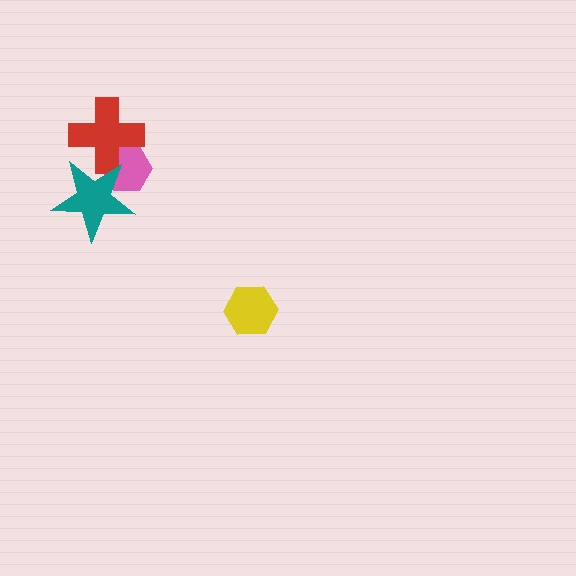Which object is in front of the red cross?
The teal star is in front of the red cross.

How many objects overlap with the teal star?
2 objects overlap with the teal star.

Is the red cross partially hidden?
Yes, it is partially covered by another shape.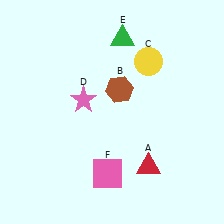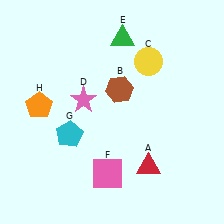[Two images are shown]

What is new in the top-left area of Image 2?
An orange pentagon (H) was added in the top-left area of Image 2.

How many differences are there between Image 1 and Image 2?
There are 2 differences between the two images.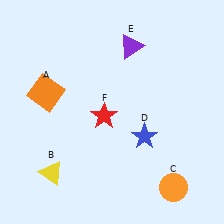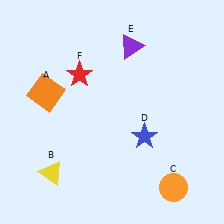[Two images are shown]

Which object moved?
The red star (F) moved up.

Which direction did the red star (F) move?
The red star (F) moved up.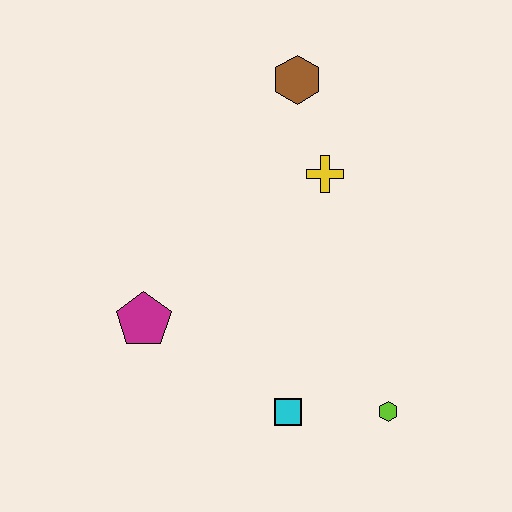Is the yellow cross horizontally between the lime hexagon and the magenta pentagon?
Yes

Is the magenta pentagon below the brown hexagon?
Yes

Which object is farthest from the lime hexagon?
The brown hexagon is farthest from the lime hexagon.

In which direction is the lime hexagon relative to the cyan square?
The lime hexagon is to the right of the cyan square.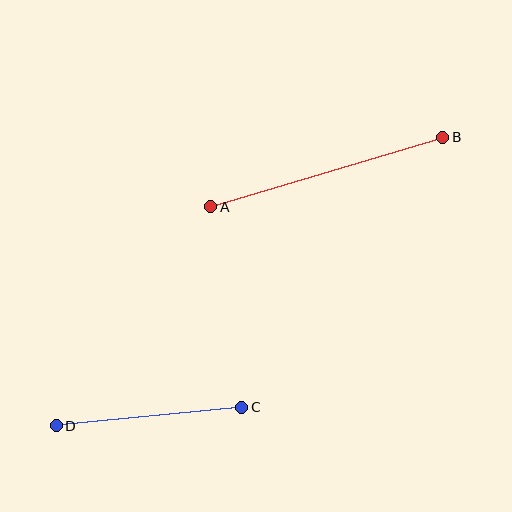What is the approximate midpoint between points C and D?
The midpoint is at approximately (149, 417) pixels.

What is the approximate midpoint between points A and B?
The midpoint is at approximately (327, 172) pixels.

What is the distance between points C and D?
The distance is approximately 186 pixels.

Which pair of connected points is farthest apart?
Points A and B are farthest apart.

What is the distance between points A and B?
The distance is approximately 242 pixels.